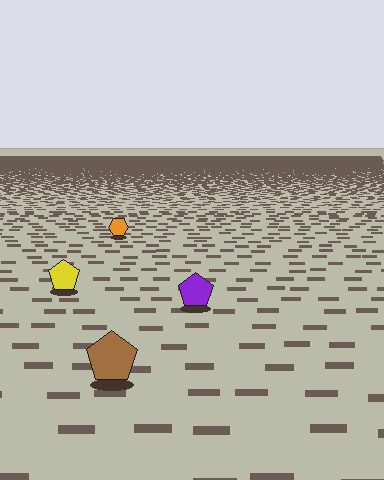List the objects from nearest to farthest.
From nearest to farthest: the brown pentagon, the purple pentagon, the yellow pentagon, the orange hexagon.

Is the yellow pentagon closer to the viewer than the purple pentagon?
No. The purple pentagon is closer — you can tell from the texture gradient: the ground texture is coarser near it.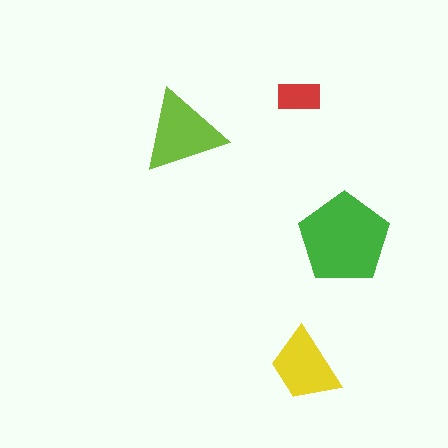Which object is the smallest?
The red rectangle.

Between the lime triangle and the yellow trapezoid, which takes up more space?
The lime triangle.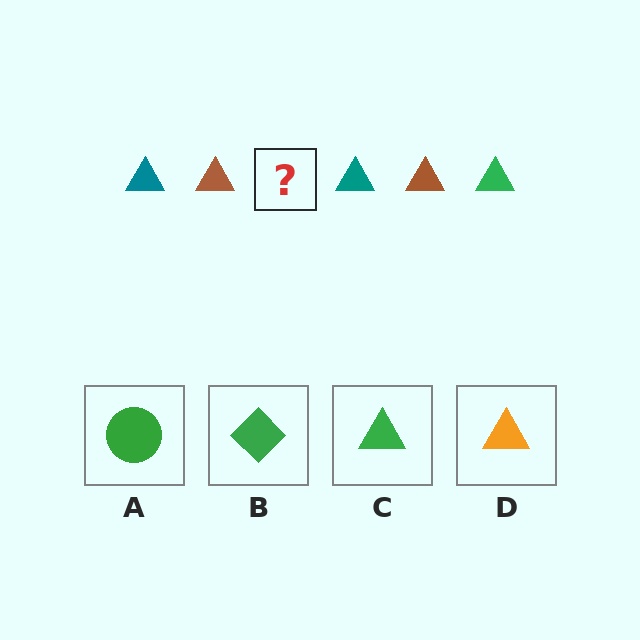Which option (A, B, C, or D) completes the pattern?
C.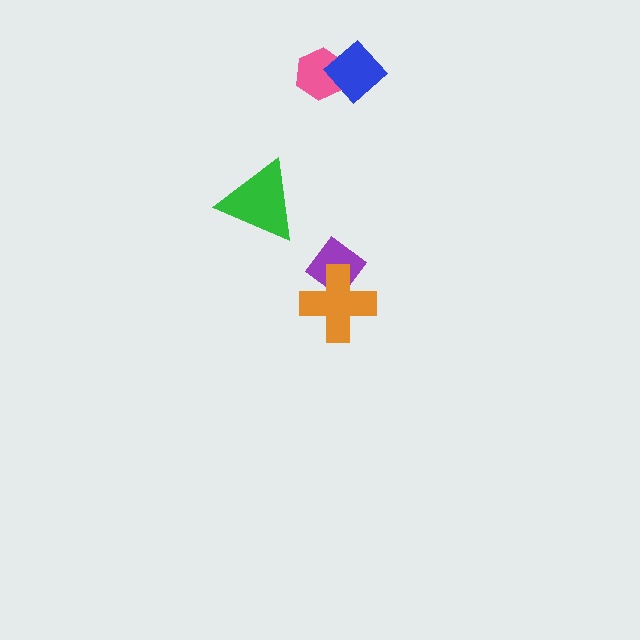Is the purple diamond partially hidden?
Yes, it is partially covered by another shape.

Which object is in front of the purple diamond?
The orange cross is in front of the purple diamond.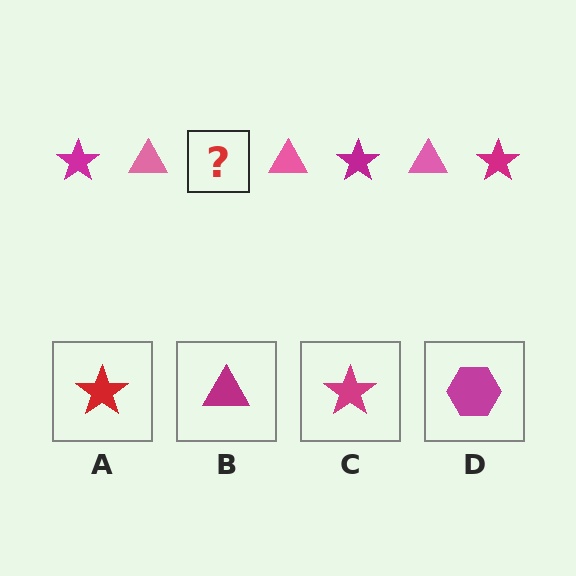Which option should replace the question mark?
Option C.